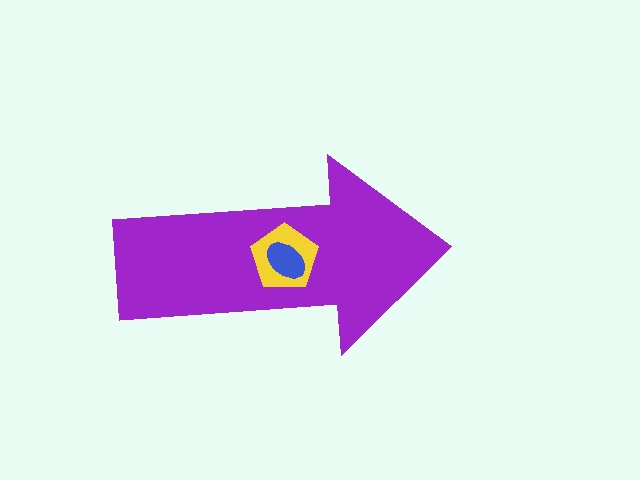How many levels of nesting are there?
3.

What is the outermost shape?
The purple arrow.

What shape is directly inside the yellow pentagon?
The blue ellipse.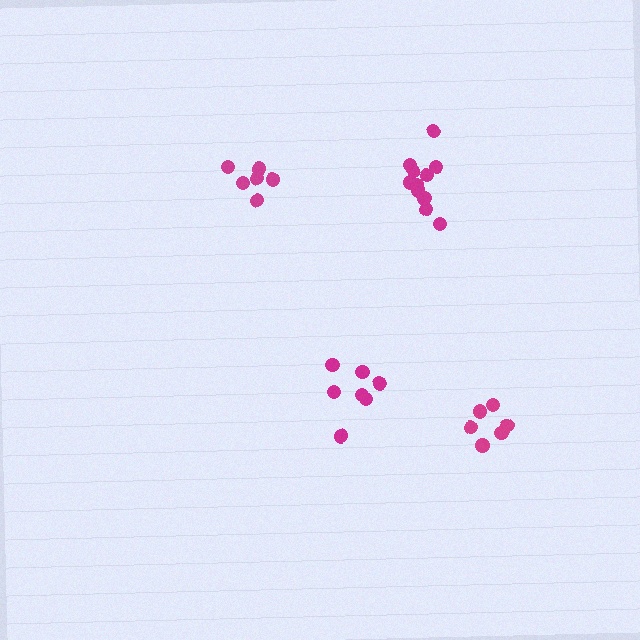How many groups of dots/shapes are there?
There are 4 groups.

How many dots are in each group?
Group 1: 6 dots, Group 2: 11 dots, Group 3: 6 dots, Group 4: 7 dots (30 total).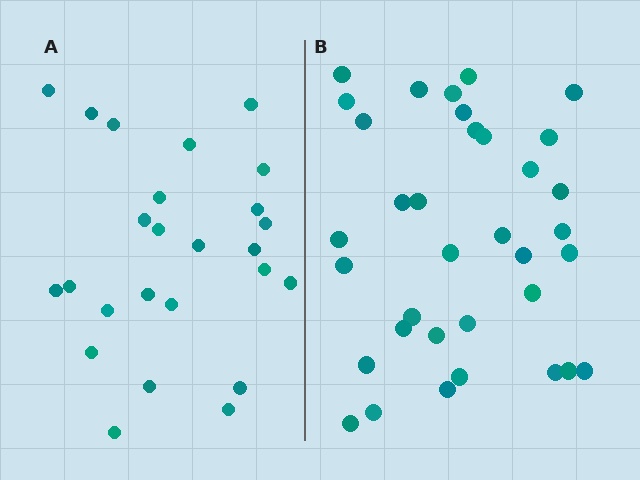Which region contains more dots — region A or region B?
Region B (the right region) has more dots.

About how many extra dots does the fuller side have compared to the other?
Region B has roughly 10 or so more dots than region A.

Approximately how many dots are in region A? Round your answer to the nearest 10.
About 20 dots. (The exact count is 25, which rounds to 20.)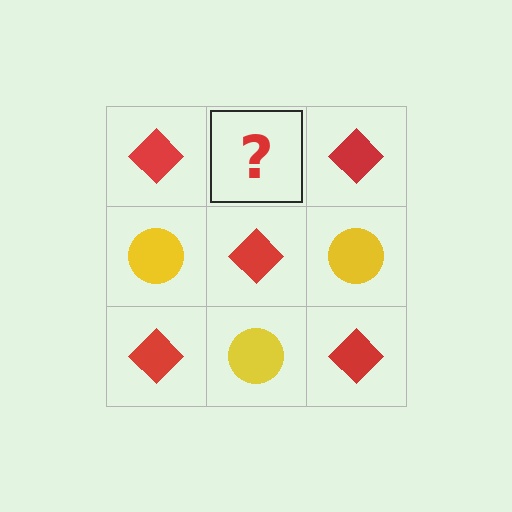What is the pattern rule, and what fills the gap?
The rule is that it alternates red diamond and yellow circle in a checkerboard pattern. The gap should be filled with a yellow circle.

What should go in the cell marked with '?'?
The missing cell should contain a yellow circle.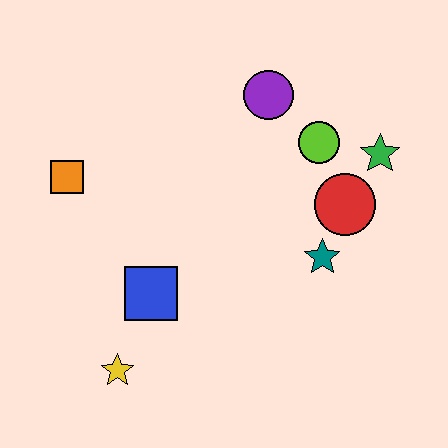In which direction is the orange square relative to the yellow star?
The orange square is above the yellow star.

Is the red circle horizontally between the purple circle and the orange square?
No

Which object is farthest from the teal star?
The orange square is farthest from the teal star.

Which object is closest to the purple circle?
The lime circle is closest to the purple circle.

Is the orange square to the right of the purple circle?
No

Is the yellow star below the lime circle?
Yes